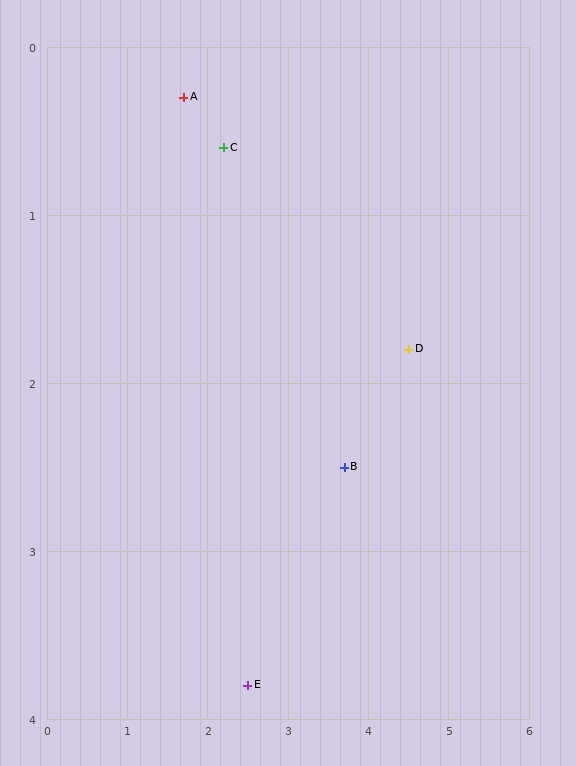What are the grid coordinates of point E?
Point E is at approximately (2.5, 3.8).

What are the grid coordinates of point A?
Point A is at approximately (1.7, 0.3).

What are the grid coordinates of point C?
Point C is at approximately (2.2, 0.6).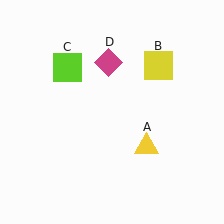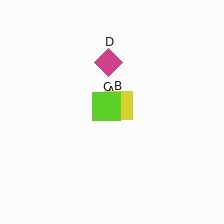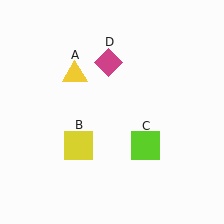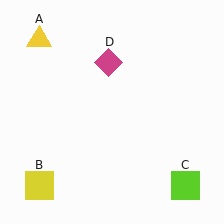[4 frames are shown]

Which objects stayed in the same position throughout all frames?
Magenta diamond (object D) remained stationary.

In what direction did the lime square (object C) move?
The lime square (object C) moved down and to the right.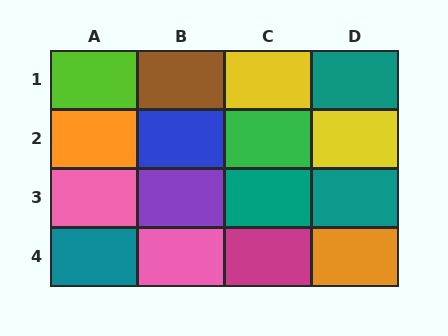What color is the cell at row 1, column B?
Brown.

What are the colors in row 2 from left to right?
Orange, blue, green, yellow.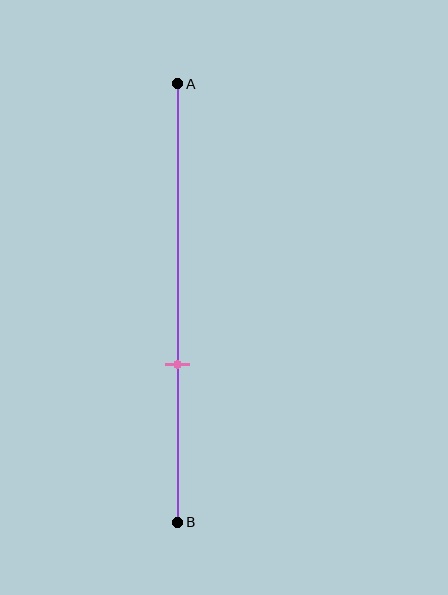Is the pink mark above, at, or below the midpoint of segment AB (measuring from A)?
The pink mark is below the midpoint of segment AB.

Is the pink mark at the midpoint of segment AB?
No, the mark is at about 65% from A, not at the 50% midpoint.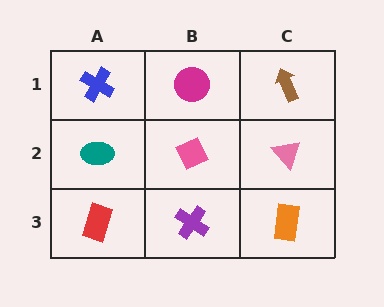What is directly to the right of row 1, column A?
A magenta circle.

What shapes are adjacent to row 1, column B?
A pink diamond (row 2, column B), a blue cross (row 1, column A), a brown arrow (row 1, column C).